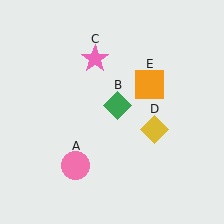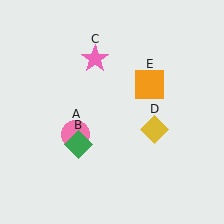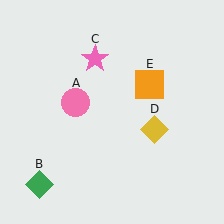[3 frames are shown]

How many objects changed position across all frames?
2 objects changed position: pink circle (object A), green diamond (object B).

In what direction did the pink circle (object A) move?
The pink circle (object A) moved up.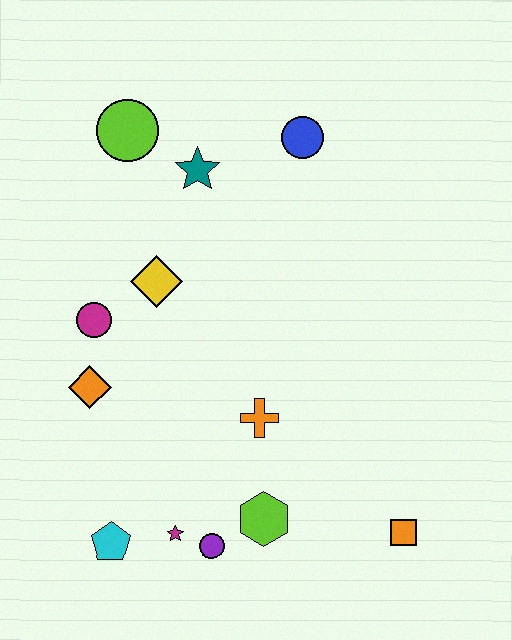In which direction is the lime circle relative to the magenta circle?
The lime circle is above the magenta circle.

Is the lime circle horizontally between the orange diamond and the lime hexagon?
Yes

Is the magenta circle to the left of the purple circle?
Yes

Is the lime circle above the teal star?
Yes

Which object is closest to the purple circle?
The magenta star is closest to the purple circle.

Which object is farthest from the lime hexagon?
The lime circle is farthest from the lime hexagon.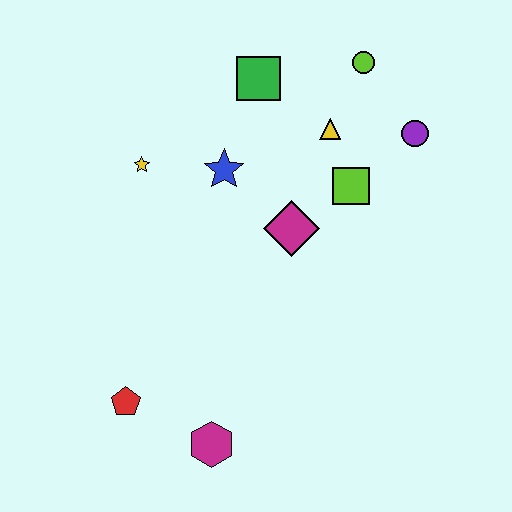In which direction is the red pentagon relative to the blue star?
The red pentagon is below the blue star.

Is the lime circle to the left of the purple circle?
Yes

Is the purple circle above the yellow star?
Yes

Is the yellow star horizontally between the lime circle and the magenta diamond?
No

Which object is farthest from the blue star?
The magenta hexagon is farthest from the blue star.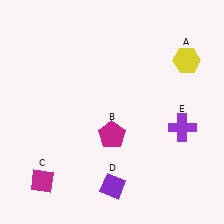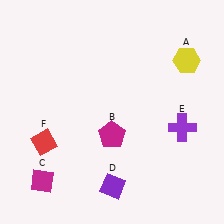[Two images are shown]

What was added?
A red diamond (F) was added in Image 2.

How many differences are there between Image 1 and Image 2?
There is 1 difference between the two images.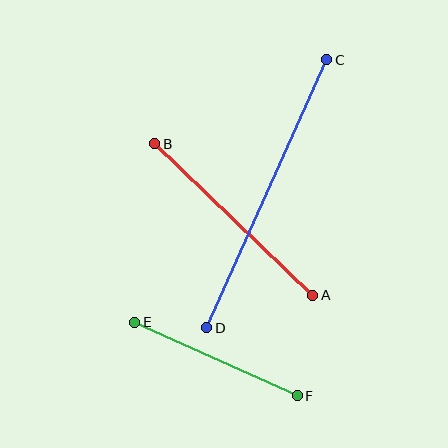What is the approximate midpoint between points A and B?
The midpoint is at approximately (234, 220) pixels.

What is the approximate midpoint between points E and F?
The midpoint is at approximately (216, 359) pixels.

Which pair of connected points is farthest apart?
Points C and D are farthest apart.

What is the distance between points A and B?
The distance is approximately 219 pixels.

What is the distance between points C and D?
The distance is approximately 294 pixels.